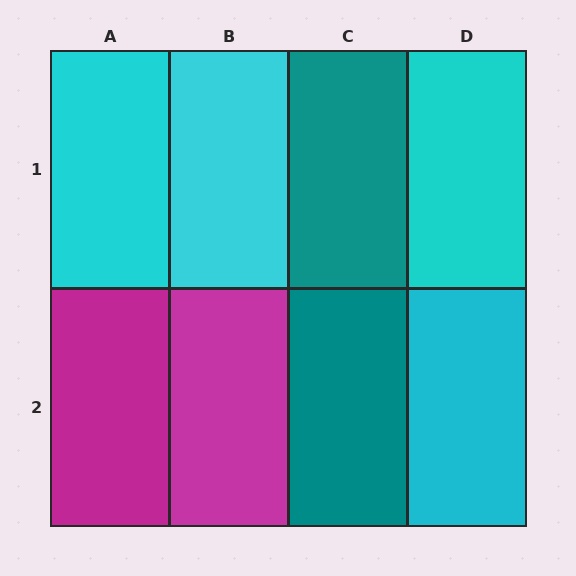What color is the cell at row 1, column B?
Cyan.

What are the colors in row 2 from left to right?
Magenta, magenta, teal, cyan.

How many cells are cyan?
4 cells are cyan.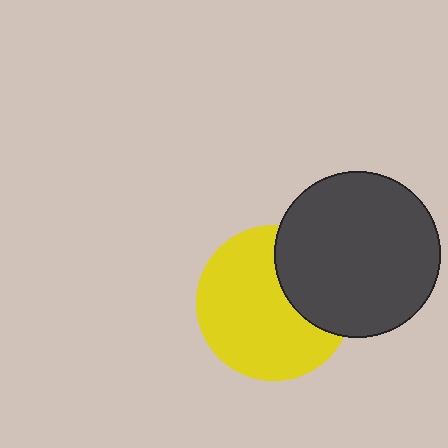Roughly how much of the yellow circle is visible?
Most of it is visible (roughly 69%).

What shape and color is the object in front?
The object in front is a dark gray circle.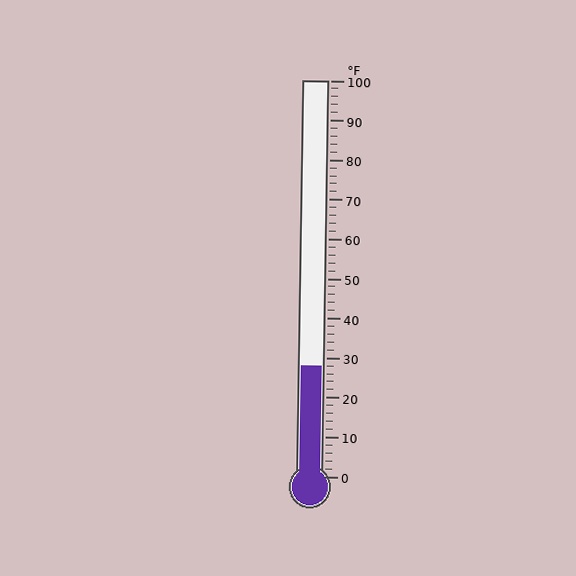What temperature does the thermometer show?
The thermometer shows approximately 28°F.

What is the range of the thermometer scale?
The thermometer scale ranges from 0°F to 100°F.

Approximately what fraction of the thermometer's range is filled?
The thermometer is filled to approximately 30% of its range.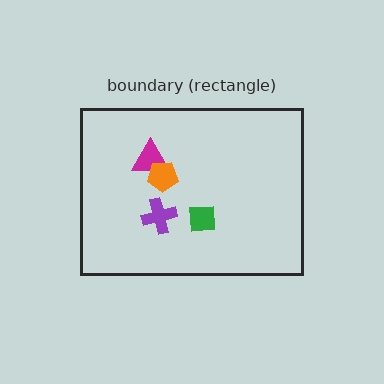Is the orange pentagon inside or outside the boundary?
Inside.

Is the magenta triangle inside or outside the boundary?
Inside.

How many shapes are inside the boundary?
4 inside, 0 outside.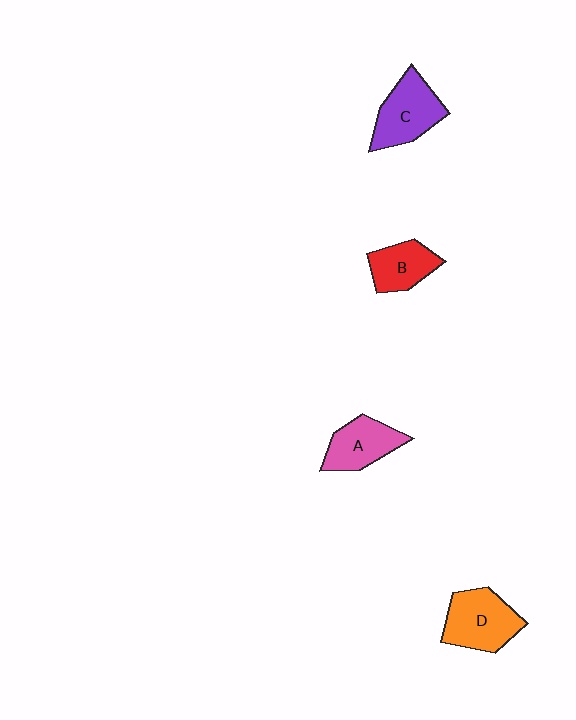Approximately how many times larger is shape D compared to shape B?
Approximately 1.4 times.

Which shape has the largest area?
Shape D (orange).